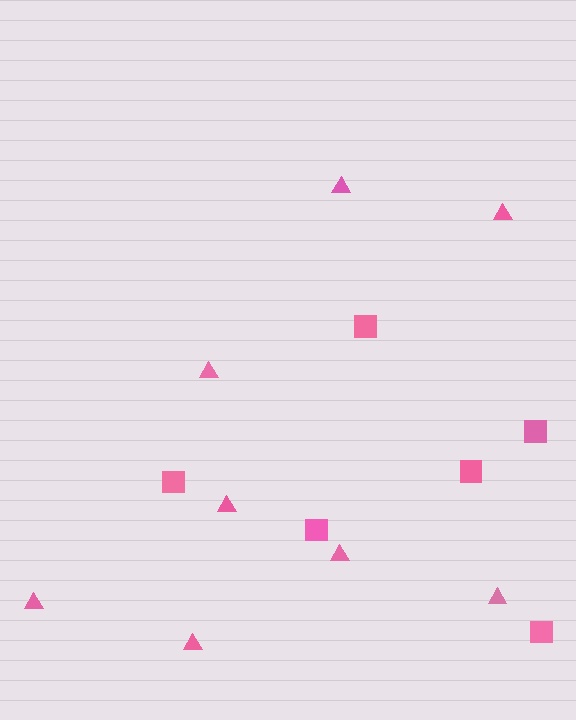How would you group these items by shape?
There are 2 groups: one group of squares (6) and one group of triangles (8).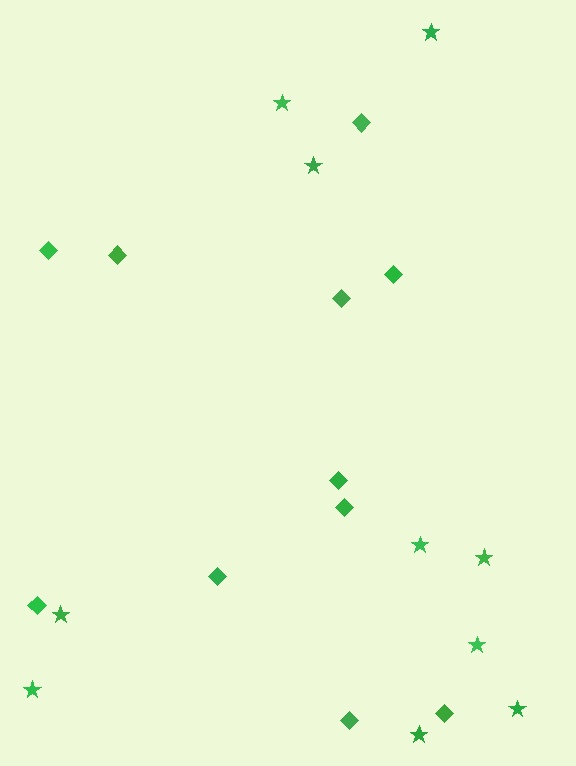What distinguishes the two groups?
There are 2 groups: one group of diamonds (11) and one group of stars (10).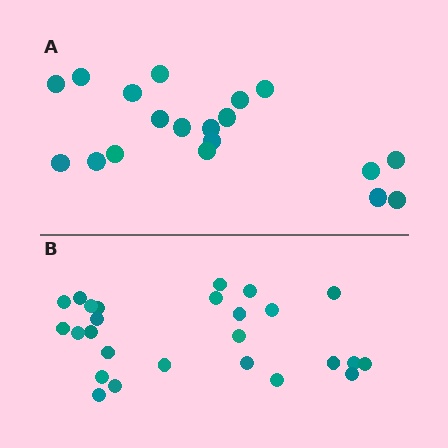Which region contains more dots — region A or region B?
Region B (the bottom region) has more dots.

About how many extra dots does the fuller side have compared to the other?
Region B has roughly 8 or so more dots than region A.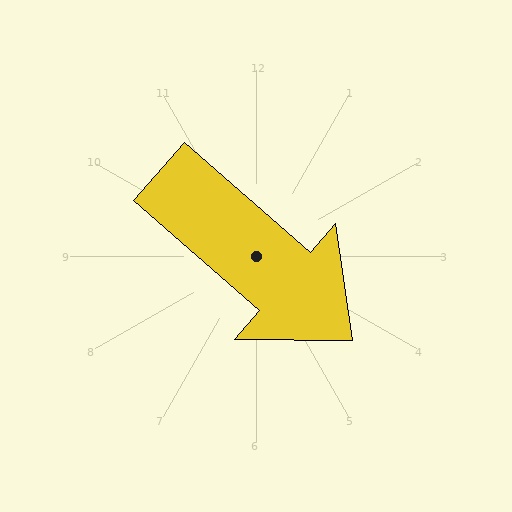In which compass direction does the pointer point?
Southeast.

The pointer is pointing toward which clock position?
Roughly 4 o'clock.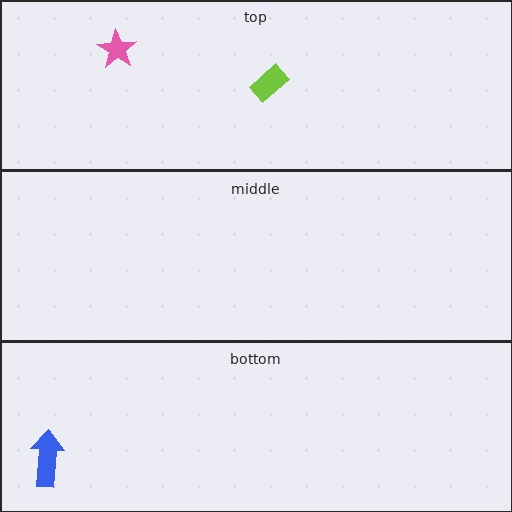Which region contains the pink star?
The top region.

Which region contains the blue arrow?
The bottom region.